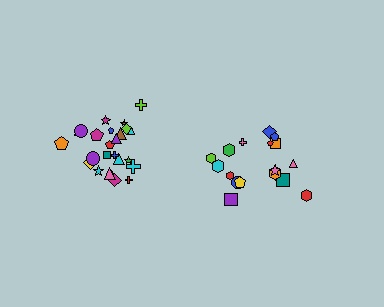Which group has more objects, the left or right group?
The left group.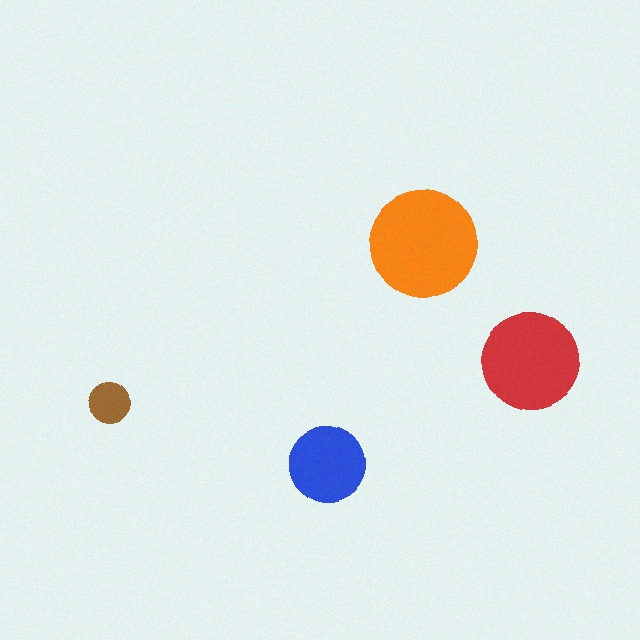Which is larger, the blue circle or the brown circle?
The blue one.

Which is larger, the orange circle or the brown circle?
The orange one.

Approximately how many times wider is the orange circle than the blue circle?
About 1.5 times wider.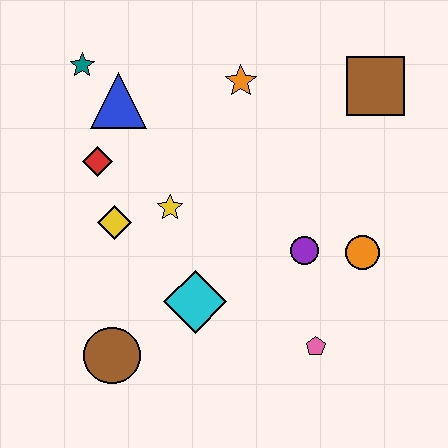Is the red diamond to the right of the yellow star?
No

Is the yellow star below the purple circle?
No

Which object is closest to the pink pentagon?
The purple circle is closest to the pink pentagon.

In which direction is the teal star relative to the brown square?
The teal star is to the left of the brown square.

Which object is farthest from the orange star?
The brown circle is farthest from the orange star.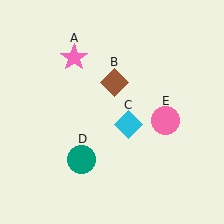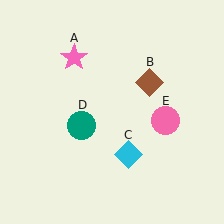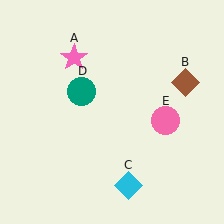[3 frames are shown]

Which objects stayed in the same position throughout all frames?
Pink star (object A) and pink circle (object E) remained stationary.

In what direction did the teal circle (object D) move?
The teal circle (object D) moved up.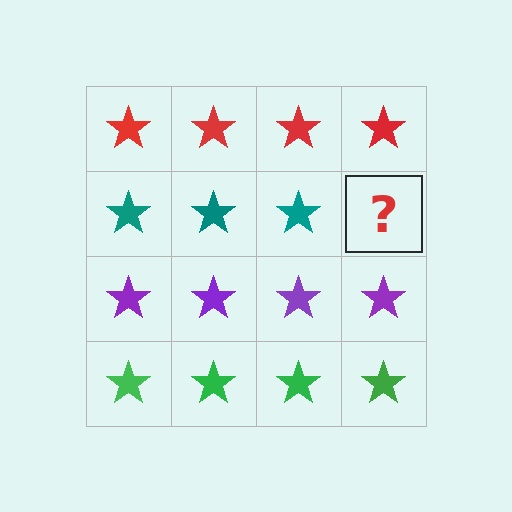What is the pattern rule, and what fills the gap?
The rule is that each row has a consistent color. The gap should be filled with a teal star.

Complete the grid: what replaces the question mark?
The question mark should be replaced with a teal star.